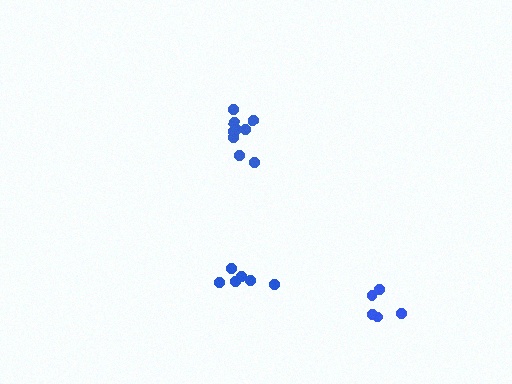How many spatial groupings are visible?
There are 3 spatial groupings.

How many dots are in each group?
Group 1: 9 dots, Group 2: 5 dots, Group 3: 6 dots (20 total).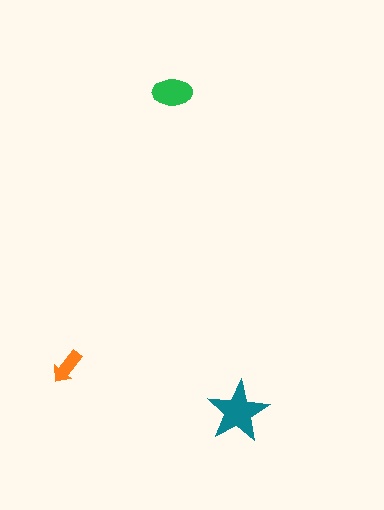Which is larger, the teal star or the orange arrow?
The teal star.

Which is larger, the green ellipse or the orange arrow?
The green ellipse.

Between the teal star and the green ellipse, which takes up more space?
The teal star.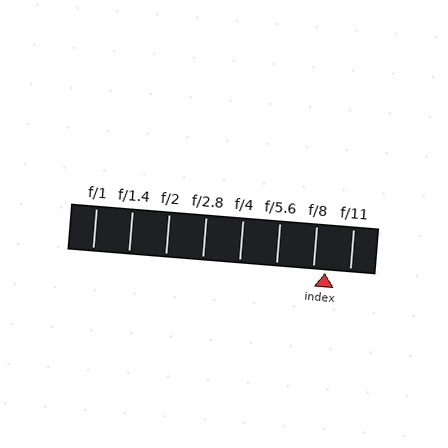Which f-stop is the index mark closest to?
The index mark is closest to f/8.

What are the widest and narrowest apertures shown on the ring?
The widest aperture shown is f/1 and the narrowest is f/11.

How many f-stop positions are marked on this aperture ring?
There are 8 f-stop positions marked.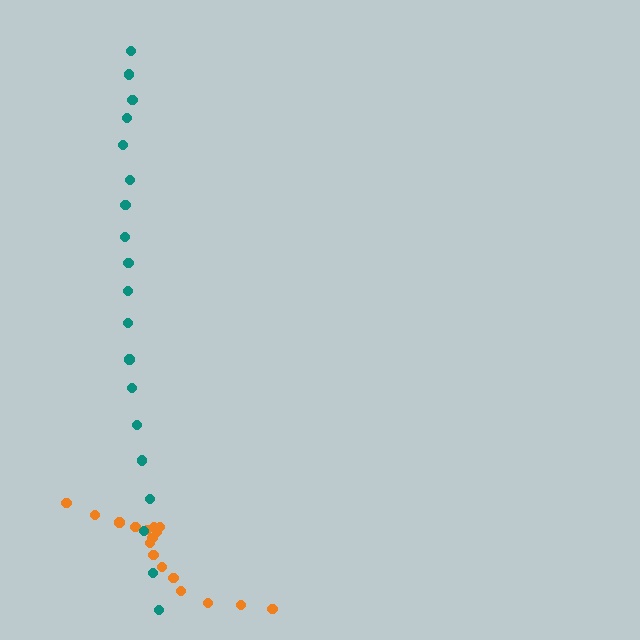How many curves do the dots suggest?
There are 2 distinct paths.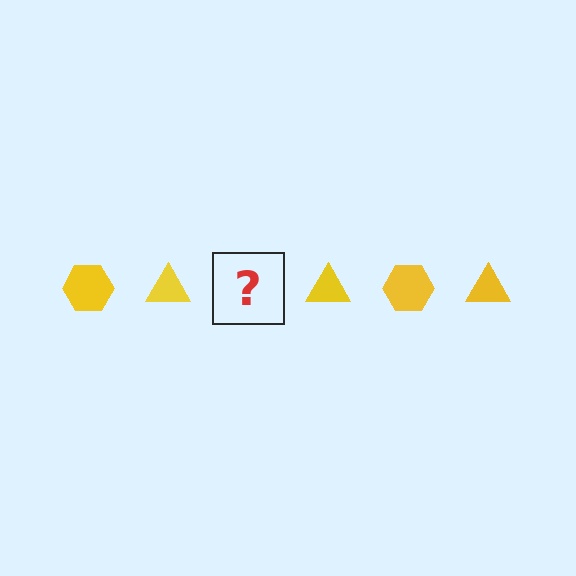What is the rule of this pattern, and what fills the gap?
The rule is that the pattern cycles through hexagon, triangle shapes in yellow. The gap should be filled with a yellow hexagon.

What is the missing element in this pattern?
The missing element is a yellow hexagon.